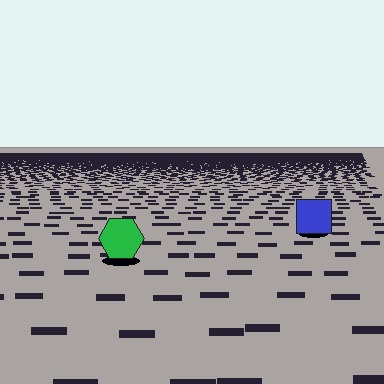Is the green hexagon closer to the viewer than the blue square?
Yes. The green hexagon is closer — you can tell from the texture gradient: the ground texture is coarser near it.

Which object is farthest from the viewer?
The blue square is farthest from the viewer. It appears smaller and the ground texture around it is denser.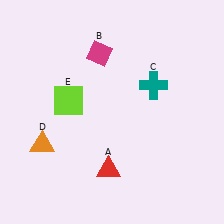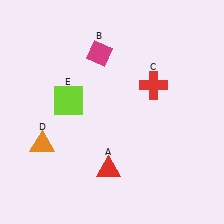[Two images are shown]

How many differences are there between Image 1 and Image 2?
There is 1 difference between the two images.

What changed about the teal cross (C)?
In Image 1, C is teal. In Image 2, it changed to red.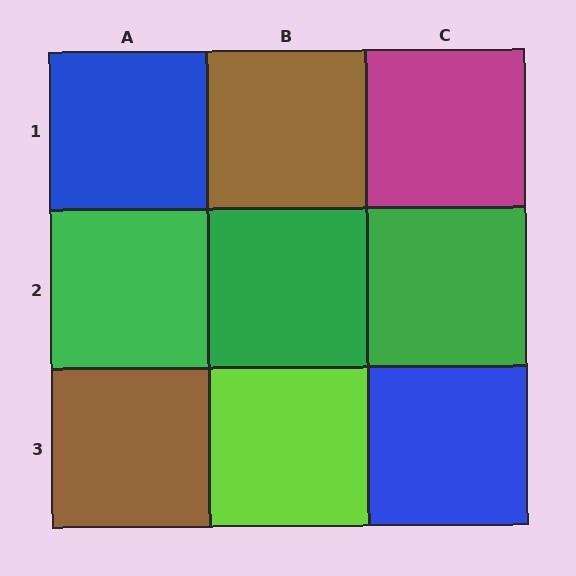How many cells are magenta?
1 cell is magenta.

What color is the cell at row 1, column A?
Blue.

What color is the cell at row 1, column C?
Magenta.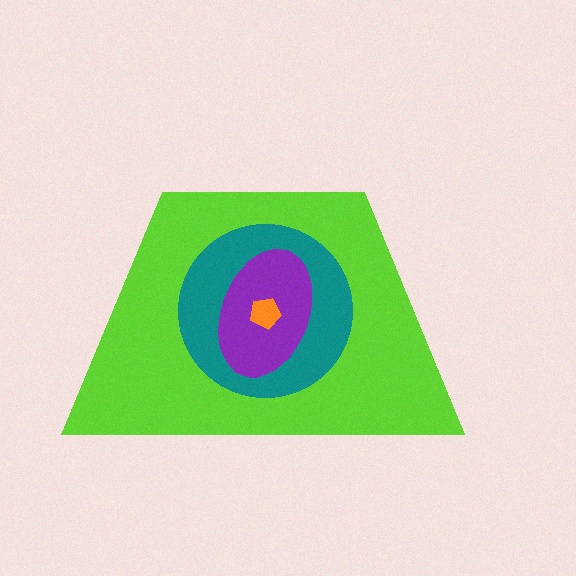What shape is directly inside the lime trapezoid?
The teal circle.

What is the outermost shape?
The lime trapezoid.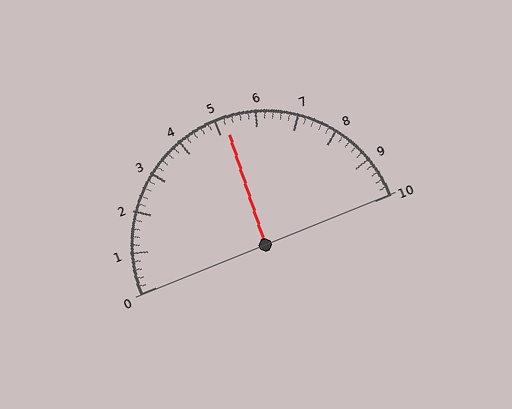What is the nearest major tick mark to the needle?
The nearest major tick mark is 5.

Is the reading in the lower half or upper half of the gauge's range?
The reading is in the upper half of the range (0 to 10).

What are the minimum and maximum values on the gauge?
The gauge ranges from 0 to 10.